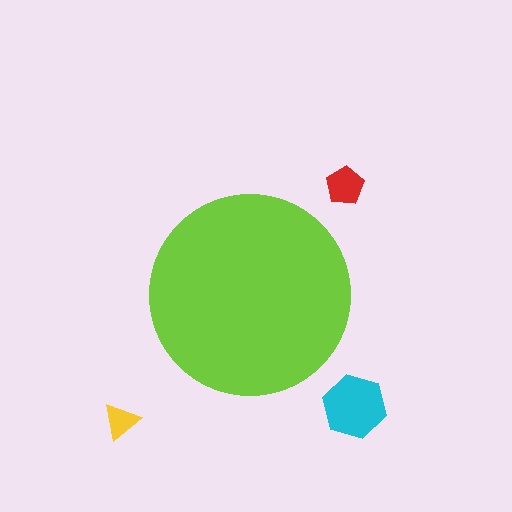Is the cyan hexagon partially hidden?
No, the cyan hexagon is fully visible.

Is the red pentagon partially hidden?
No, the red pentagon is fully visible.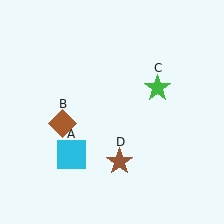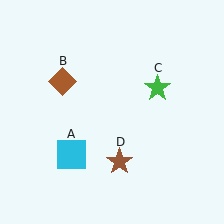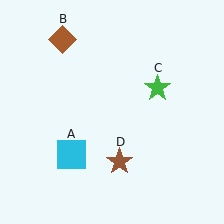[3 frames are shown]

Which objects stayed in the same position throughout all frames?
Cyan square (object A) and green star (object C) and brown star (object D) remained stationary.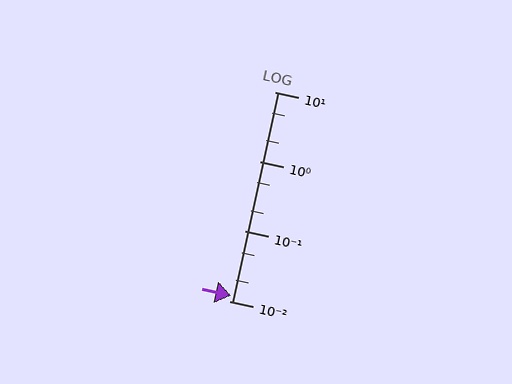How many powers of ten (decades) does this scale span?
The scale spans 3 decades, from 0.01 to 10.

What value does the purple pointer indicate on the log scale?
The pointer indicates approximately 0.012.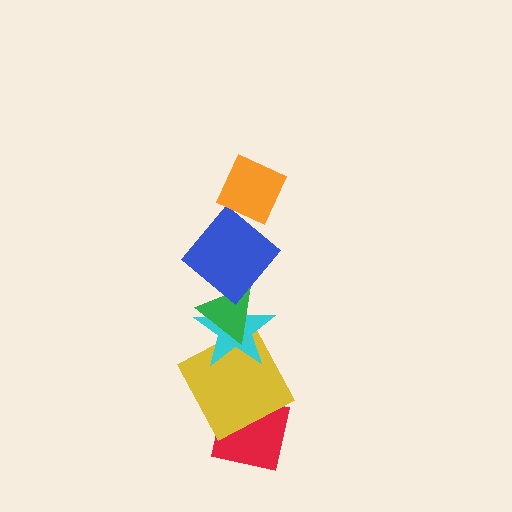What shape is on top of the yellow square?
The cyan star is on top of the yellow square.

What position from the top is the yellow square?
The yellow square is 5th from the top.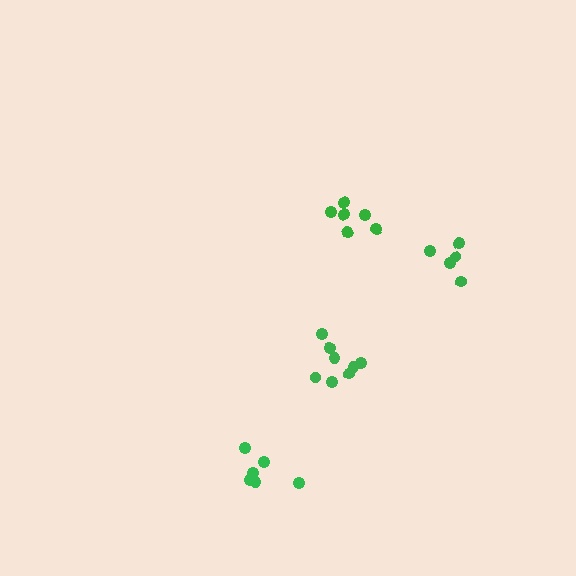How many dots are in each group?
Group 1: 5 dots, Group 2: 6 dots, Group 3: 6 dots, Group 4: 8 dots (25 total).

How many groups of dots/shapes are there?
There are 4 groups.